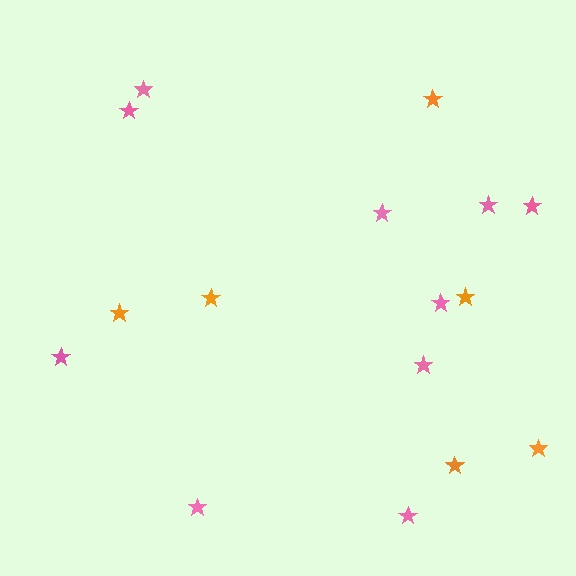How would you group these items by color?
There are 2 groups: one group of orange stars (6) and one group of pink stars (10).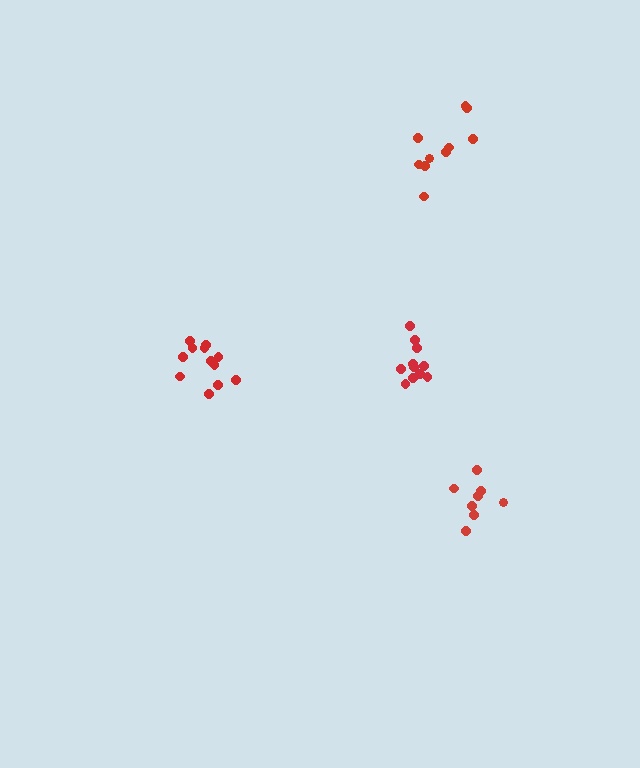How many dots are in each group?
Group 1: 12 dots, Group 2: 8 dots, Group 3: 10 dots, Group 4: 11 dots (41 total).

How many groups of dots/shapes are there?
There are 4 groups.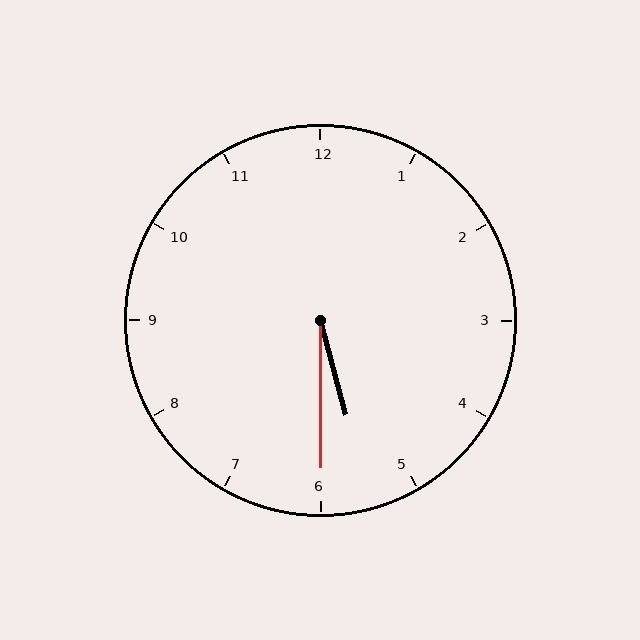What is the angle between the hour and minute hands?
Approximately 15 degrees.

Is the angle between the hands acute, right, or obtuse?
It is acute.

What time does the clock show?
5:30.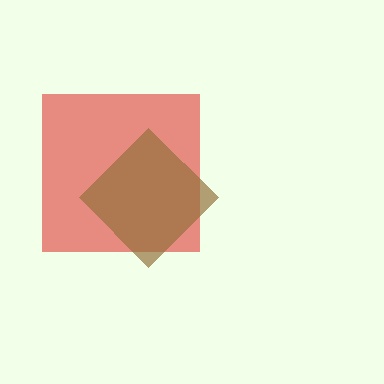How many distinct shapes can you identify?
There are 2 distinct shapes: a red square, a brown diamond.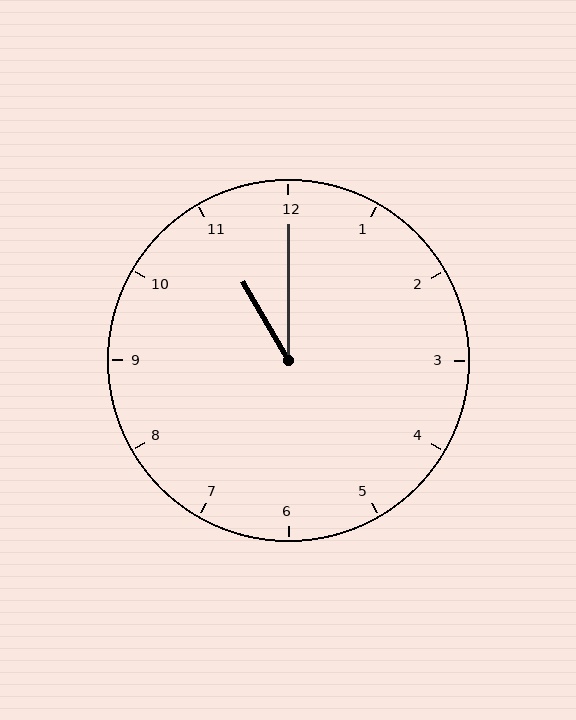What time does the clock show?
11:00.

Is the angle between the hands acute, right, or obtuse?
It is acute.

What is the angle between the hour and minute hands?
Approximately 30 degrees.